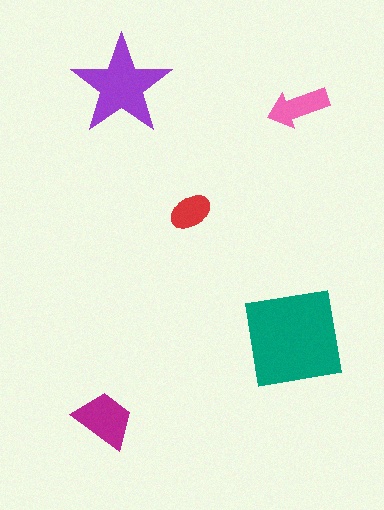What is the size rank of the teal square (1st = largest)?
1st.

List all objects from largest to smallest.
The teal square, the purple star, the magenta trapezoid, the pink arrow, the red ellipse.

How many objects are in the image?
There are 5 objects in the image.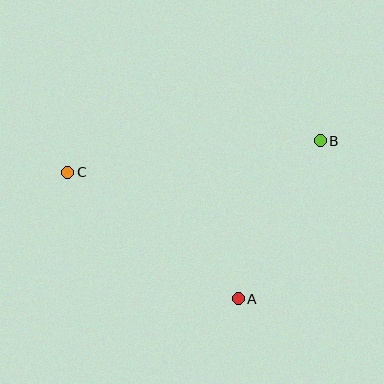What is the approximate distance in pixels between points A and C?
The distance between A and C is approximately 212 pixels.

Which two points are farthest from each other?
Points B and C are farthest from each other.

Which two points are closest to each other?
Points A and B are closest to each other.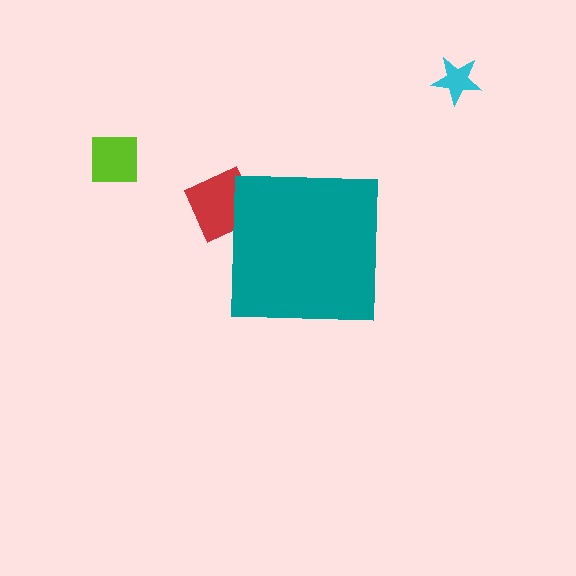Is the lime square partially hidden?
No, the lime square is fully visible.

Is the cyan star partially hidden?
No, the cyan star is fully visible.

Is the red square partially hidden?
Yes, the red square is partially hidden behind the teal square.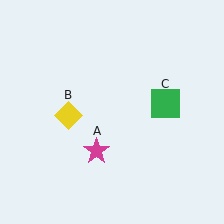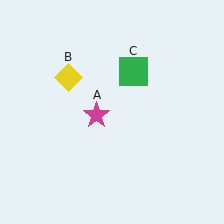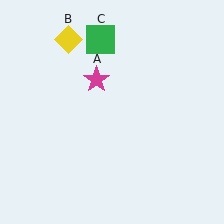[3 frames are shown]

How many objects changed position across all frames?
3 objects changed position: magenta star (object A), yellow diamond (object B), green square (object C).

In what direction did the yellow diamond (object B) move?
The yellow diamond (object B) moved up.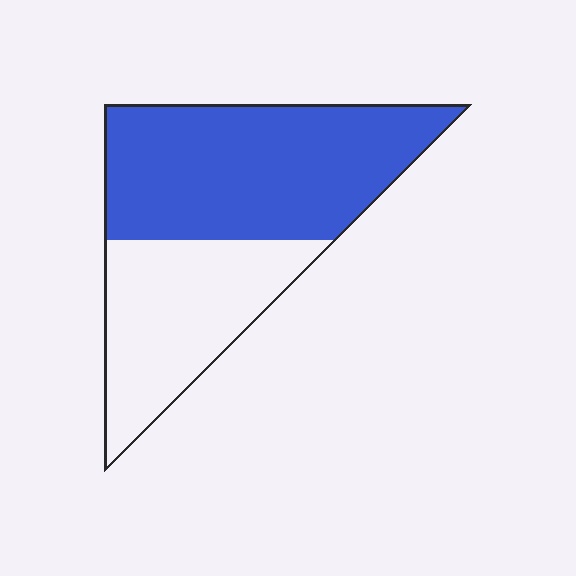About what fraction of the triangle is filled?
About three fifths (3/5).